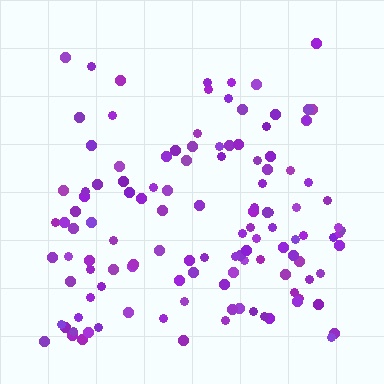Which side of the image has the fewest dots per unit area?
The top.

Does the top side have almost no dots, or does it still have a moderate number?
Still a moderate number, just noticeably fewer than the bottom.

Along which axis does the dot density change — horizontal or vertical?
Vertical.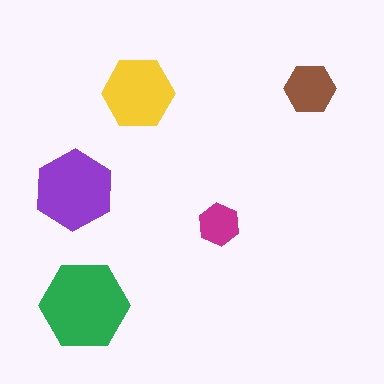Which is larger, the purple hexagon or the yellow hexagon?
The purple one.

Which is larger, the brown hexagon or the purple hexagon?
The purple one.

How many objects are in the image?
There are 5 objects in the image.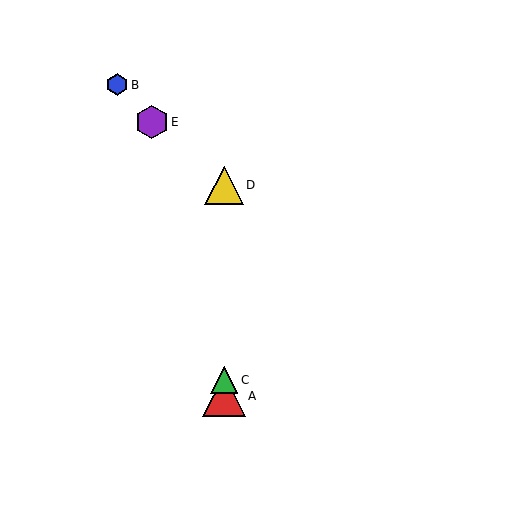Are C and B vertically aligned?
No, C is at x≈224 and B is at x≈117.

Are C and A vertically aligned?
Yes, both are at x≈224.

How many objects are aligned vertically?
3 objects (A, C, D) are aligned vertically.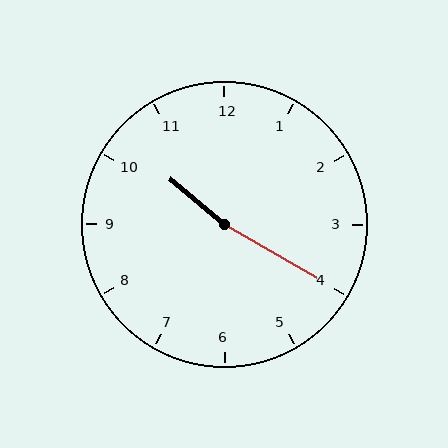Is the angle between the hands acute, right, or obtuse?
It is obtuse.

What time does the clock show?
10:20.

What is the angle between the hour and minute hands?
Approximately 170 degrees.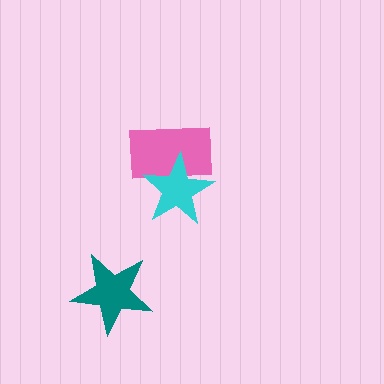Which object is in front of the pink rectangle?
The cyan star is in front of the pink rectangle.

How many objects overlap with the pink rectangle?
1 object overlaps with the pink rectangle.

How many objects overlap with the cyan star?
1 object overlaps with the cyan star.